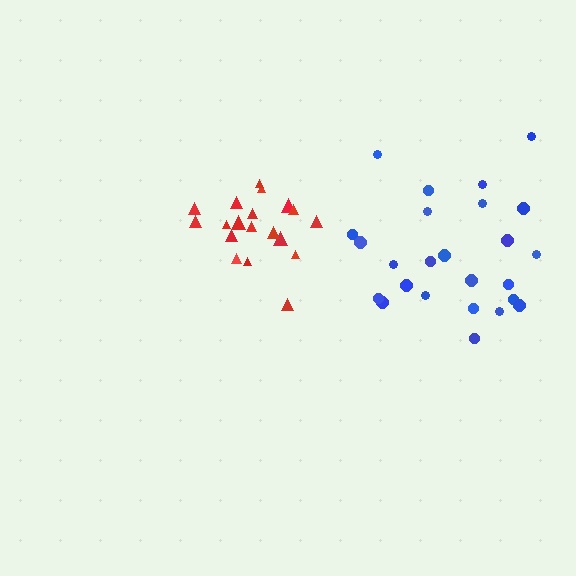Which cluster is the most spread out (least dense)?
Blue.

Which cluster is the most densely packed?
Red.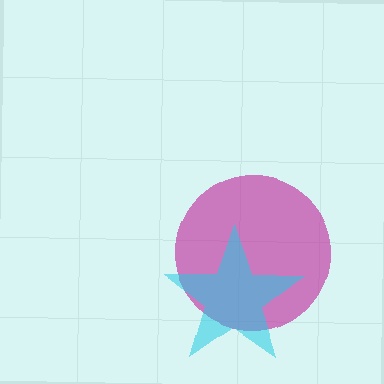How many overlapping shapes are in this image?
There are 2 overlapping shapes in the image.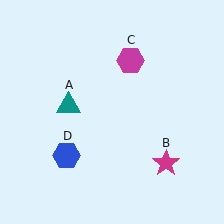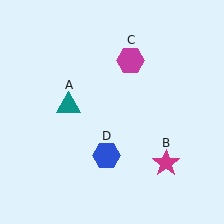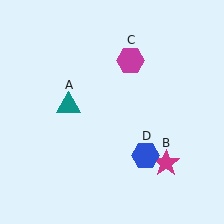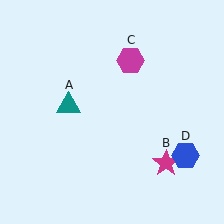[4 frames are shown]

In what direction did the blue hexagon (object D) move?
The blue hexagon (object D) moved right.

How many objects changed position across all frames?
1 object changed position: blue hexagon (object D).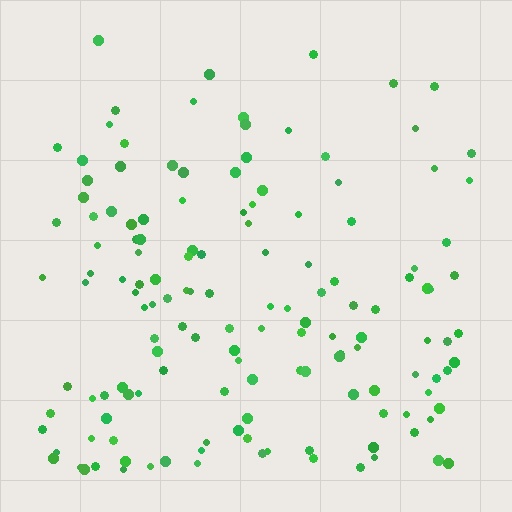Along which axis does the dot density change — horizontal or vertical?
Vertical.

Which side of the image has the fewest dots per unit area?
The top.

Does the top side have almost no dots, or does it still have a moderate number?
Still a moderate number, just noticeably fewer than the bottom.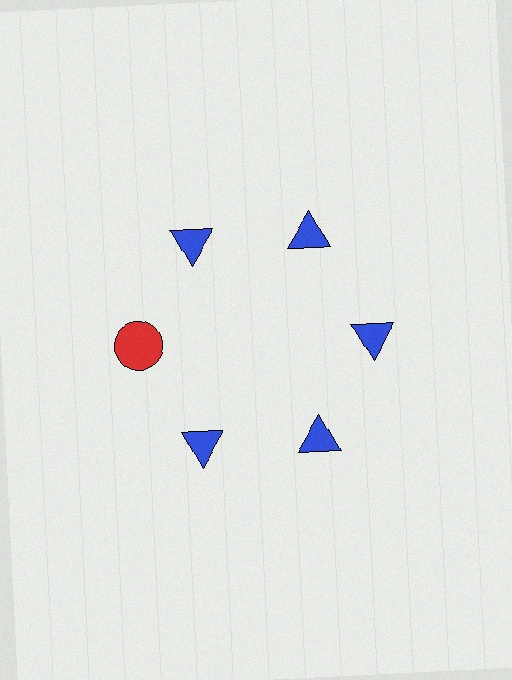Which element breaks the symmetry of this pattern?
The red circle at roughly the 9 o'clock position breaks the symmetry. All other shapes are blue triangles.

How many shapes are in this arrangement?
There are 6 shapes arranged in a ring pattern.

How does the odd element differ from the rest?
It differs in both color (red instead of blue) and shape (circle instead of triangle).